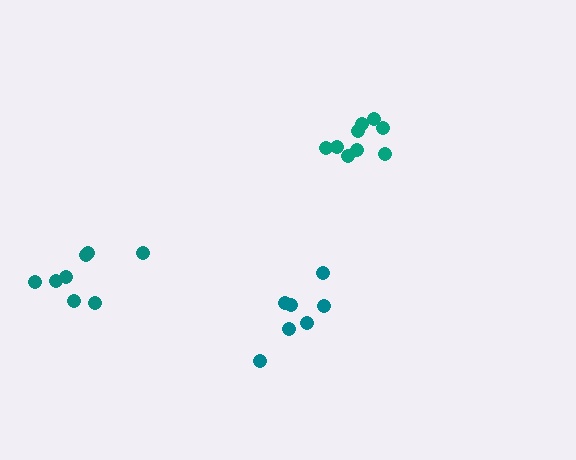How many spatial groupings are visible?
There are 3 spatial groupings.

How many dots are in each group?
Group 1: 7 dots, Group 2: 8 dots, Group 3: 9 dots (24 total).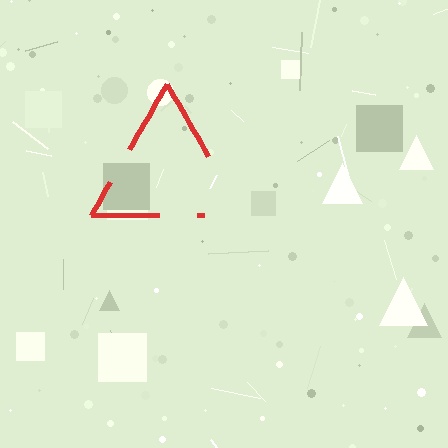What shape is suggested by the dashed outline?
The dashed outline suggests a triangle.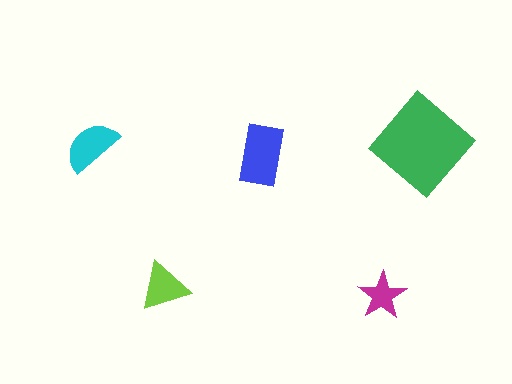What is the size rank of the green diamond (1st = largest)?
1st.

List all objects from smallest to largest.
The magenta star, the lime triangle, the cyan semicircle, the blue rectangle, the green diamond.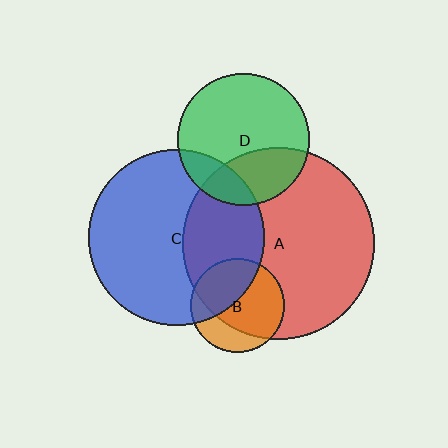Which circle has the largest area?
Circle A (red).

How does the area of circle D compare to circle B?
Approximately 2.0 times.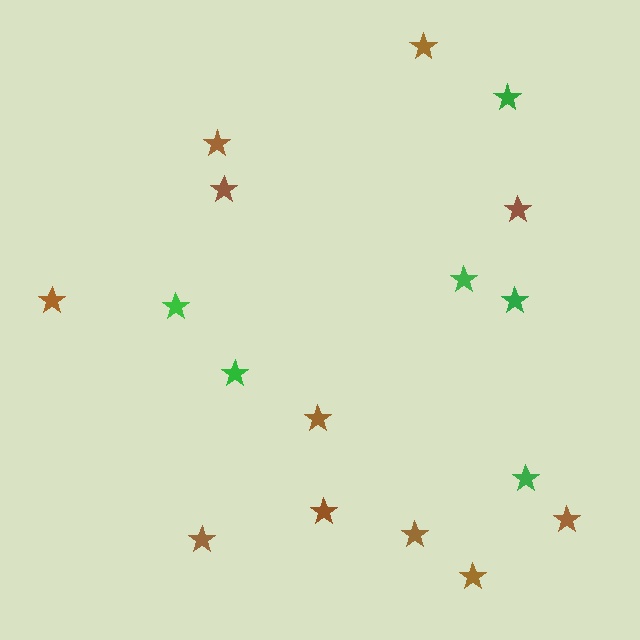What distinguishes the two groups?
There are 2 groups: one group of green stars (6) and one group of brown stars (11).